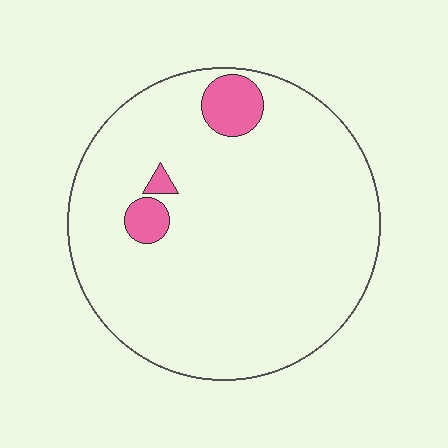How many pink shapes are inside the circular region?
3.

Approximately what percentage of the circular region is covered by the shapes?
Approximately 5%.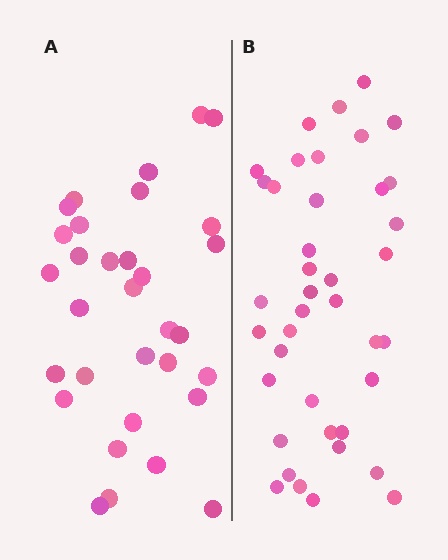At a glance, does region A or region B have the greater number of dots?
Region B (the right region) has more dots.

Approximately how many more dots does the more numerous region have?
Region B has roughly 8 or so more dots than region A.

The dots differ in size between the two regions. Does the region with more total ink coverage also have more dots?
No. Region A has more total ink coverage because its dots are larger, but region B actually contains more individual dots. Total area can be misleading — the number of items is what matters here.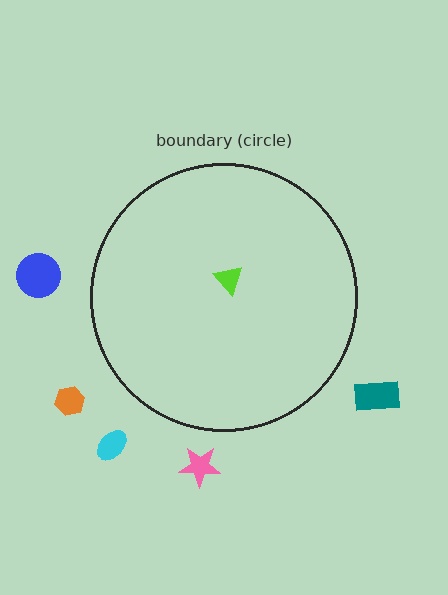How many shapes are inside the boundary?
1 inside, 5 outside.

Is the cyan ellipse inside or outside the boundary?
Outside.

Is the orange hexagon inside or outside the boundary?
Outside.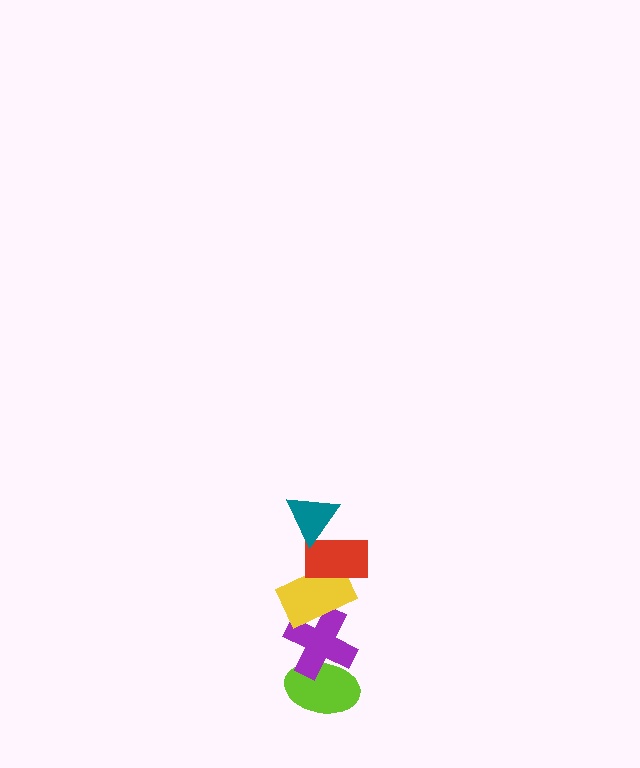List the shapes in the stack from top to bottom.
From top to bottom: the teal triangle, the red rectangle, the yellow rectangle, the purple cross, the lime ellipse.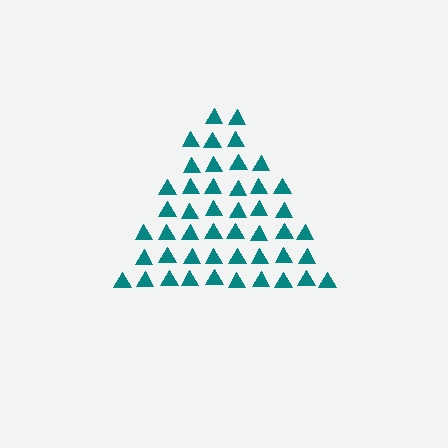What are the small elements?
The small elements are triangles.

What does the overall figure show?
The overall figure shows a triangle.